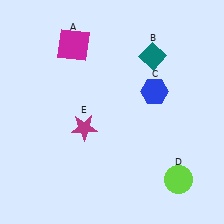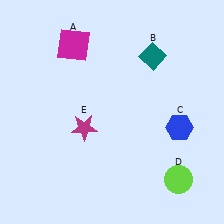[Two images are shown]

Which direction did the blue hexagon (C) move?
The blue hexagon (C) moved down.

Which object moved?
The blue hexagon (C) moved down.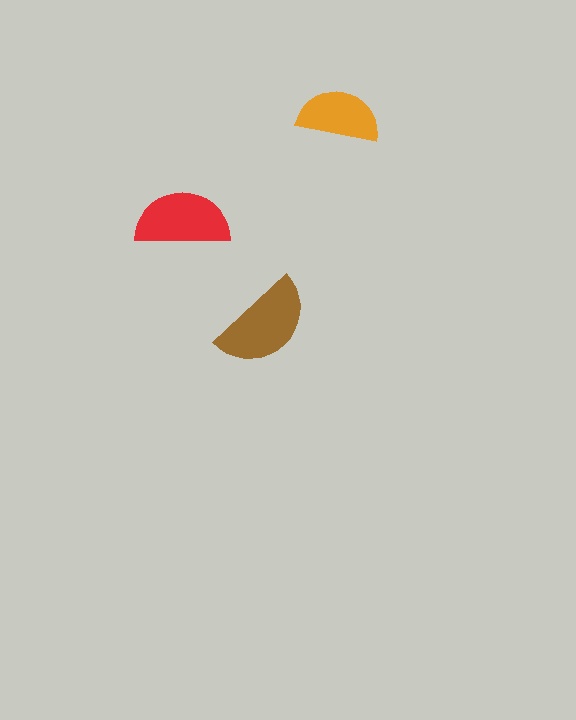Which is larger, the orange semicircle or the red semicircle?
The red one.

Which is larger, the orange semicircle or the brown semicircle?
The brown one.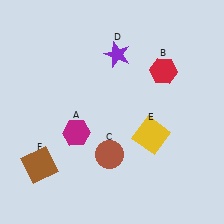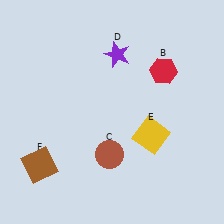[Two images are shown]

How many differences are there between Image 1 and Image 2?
There is 1 difference between the two images.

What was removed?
The magenta hexagon (A) was removed in Image 2.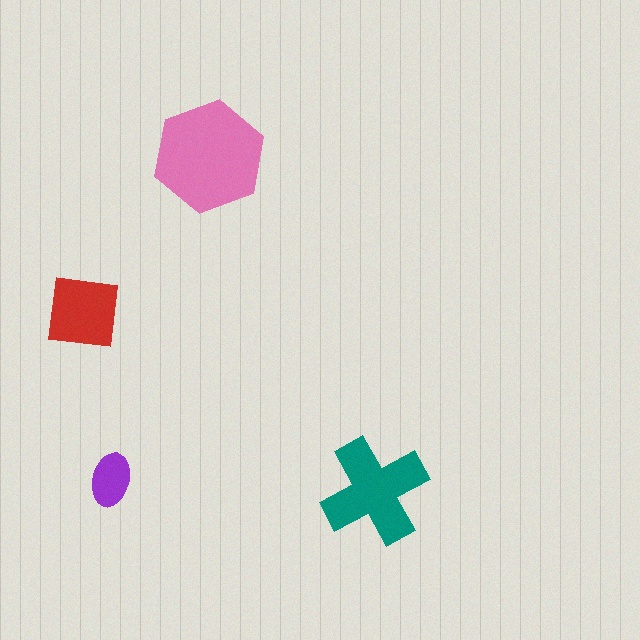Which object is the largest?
The pink hexagon.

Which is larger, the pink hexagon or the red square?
The pink hexagon.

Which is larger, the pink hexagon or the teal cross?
The pink hexagon.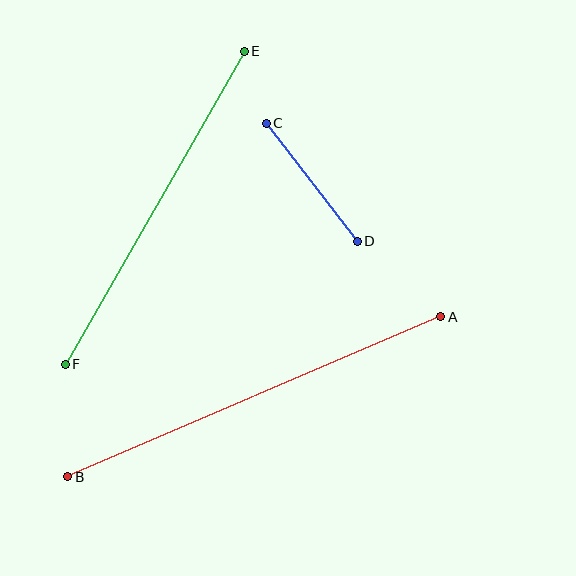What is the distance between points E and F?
The distance is approximately 361 pixels.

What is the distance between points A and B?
The distance is approximately 406 pixels.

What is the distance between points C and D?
The distance is approximately 149 pixels.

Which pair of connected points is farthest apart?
Points A and B are farthest apart.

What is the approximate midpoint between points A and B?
The midpoint is at approximately (254, 397) pixels.